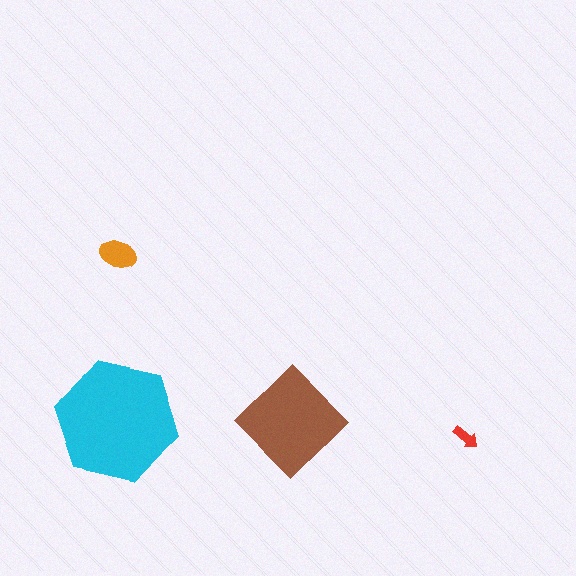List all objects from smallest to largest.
The red arrow, the orange ellipse, the brown diamond, the cyan hexagon.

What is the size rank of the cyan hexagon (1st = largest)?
1st.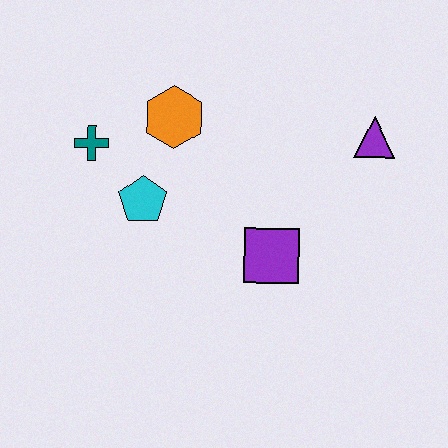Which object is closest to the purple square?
The cyan pentagon is closest to the purple square.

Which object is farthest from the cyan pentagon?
The purple triangle is farthest from the cyan pentagon.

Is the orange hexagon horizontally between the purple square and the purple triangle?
No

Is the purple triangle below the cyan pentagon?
No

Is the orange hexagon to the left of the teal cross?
No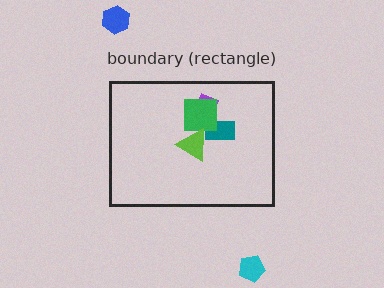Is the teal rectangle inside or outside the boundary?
Inside.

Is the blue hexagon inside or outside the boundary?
Outside.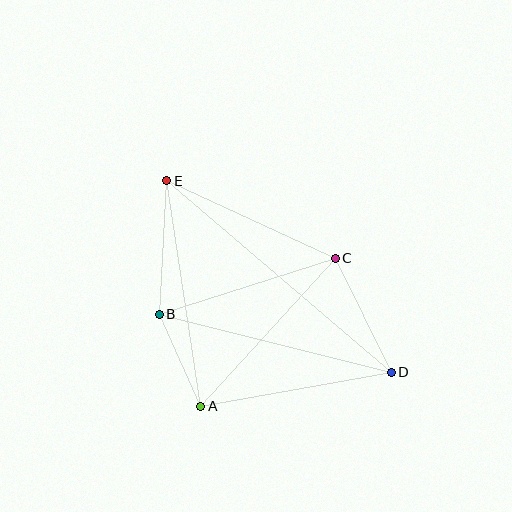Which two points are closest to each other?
Points A and B are closest to each other.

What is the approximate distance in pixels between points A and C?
The distance between A and C is approximately 200 pixels.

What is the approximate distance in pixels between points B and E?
The distance between B and E is approximately 134 pixels.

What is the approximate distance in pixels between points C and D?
The distance between C and D is approximately 127 pixels.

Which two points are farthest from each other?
Points D and E are farthest from each other.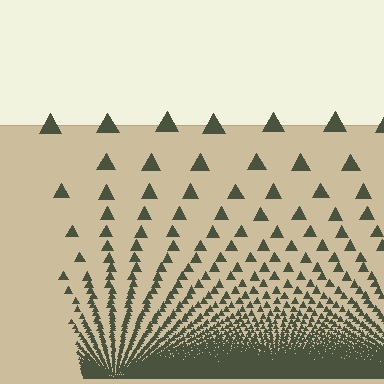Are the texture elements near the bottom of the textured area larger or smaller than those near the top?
Smaller. The gradient is inverted — elements near the bottom are smaller and denser.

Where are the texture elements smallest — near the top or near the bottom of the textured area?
Near the bottom.